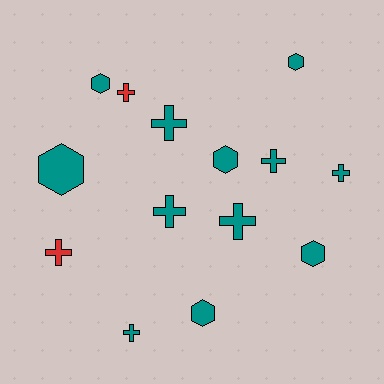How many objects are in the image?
There are 14 objects.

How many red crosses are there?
There are 2 red crosses.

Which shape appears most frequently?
Cross, with 8 objects.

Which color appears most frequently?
Teal, with 12 objects.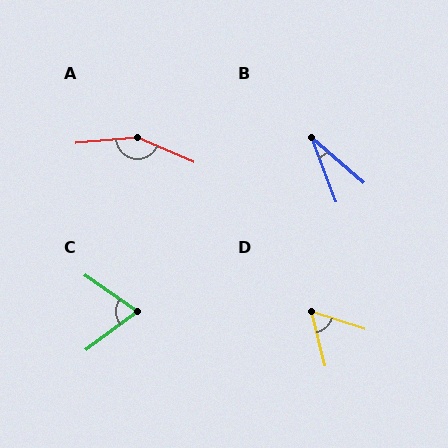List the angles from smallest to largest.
B (29°), D (58°), C (72°), A (151°).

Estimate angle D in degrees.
Approximately 58 degrees.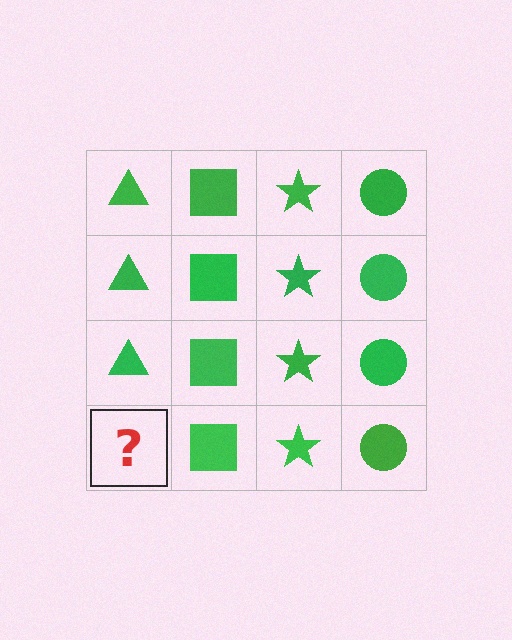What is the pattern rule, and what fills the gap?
The rule is that each column has a consistent shape. The gap should be filled with a green triangle.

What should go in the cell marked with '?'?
The missing cell should contain a green triangle.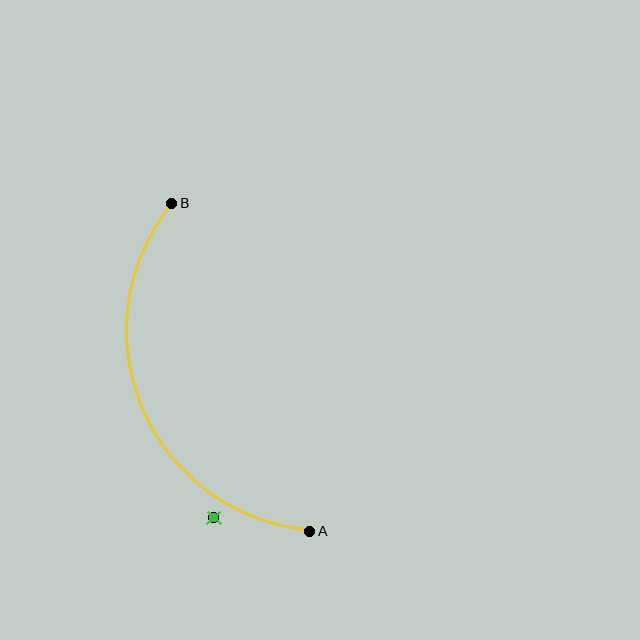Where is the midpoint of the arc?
The arc midpoint is the point on the curve farthest from the straight line joining A and B. It sits to the left of that line.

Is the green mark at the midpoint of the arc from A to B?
No — the green mark does not lie on the arc at all. It sits slightly outside the curve.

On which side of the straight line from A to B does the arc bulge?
The arc bulges to the left of the straight line connecting A and B.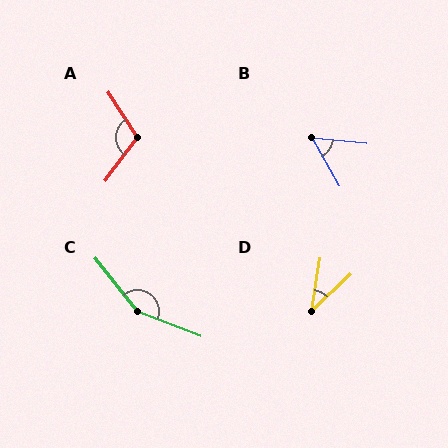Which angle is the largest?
C, at approximately 150 degrees.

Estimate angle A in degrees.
Approximately 111 degrees.